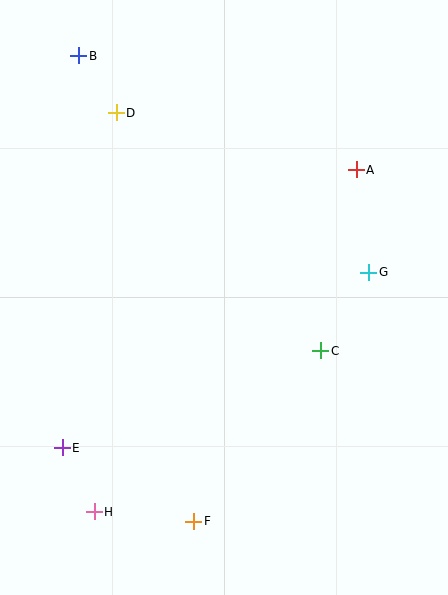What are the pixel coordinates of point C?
Point C is at (321, 351).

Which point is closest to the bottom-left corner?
Point H is closest to the bottom-left corner.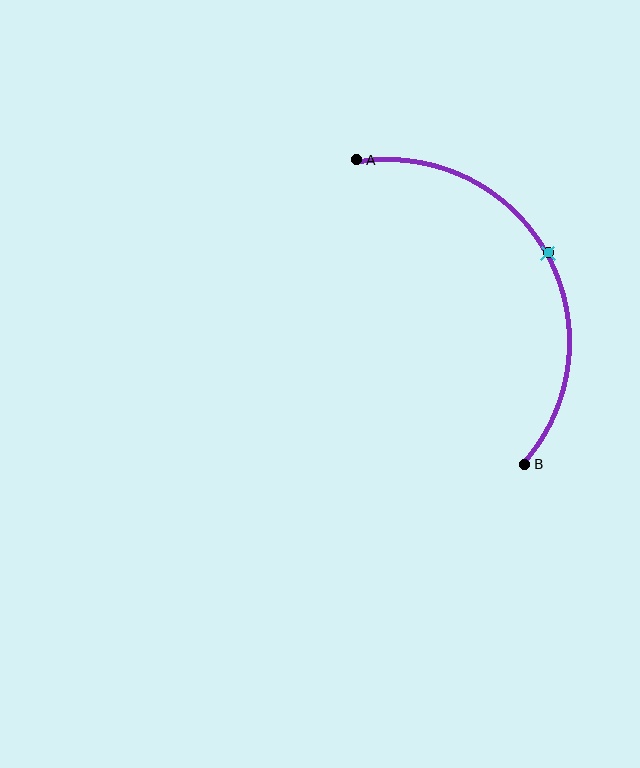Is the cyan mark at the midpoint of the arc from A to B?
Yes. The cyan mark lies on the arc at equal arc-length from both A and B — it is the arc midpoint.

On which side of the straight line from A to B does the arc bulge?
The arc bulges to the right of the straight line connecting A and B.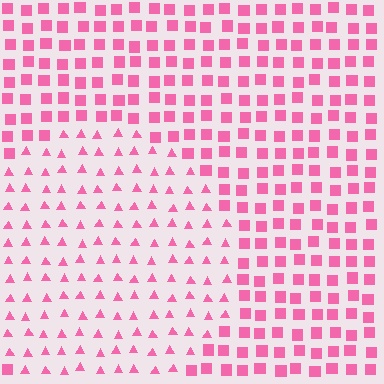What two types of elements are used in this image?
The image uses triangles inside the circle region and squares outside it.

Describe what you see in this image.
The image is filled with small pink elements arranged in a uniform grid. A circle-shaped region contains triangles, while the surrounding area contains squares. The boundary is defined purely by the change in element shape.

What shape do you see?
I see a circle.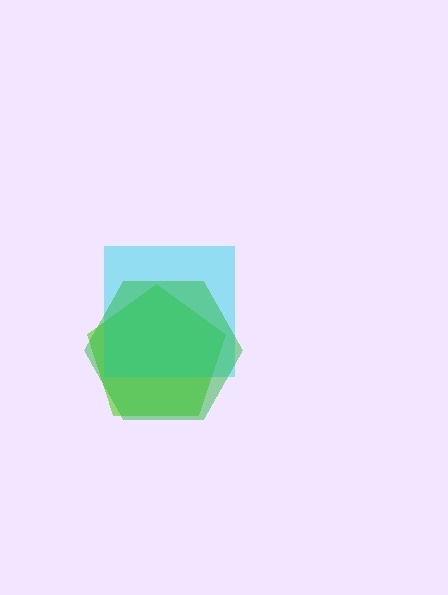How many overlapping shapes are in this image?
There are 3 overlapping shapes in the image.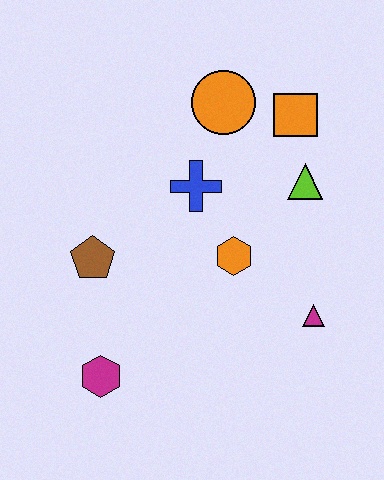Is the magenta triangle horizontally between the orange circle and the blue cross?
No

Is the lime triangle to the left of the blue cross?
No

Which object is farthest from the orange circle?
The magenta hexagon is farthest from the orange circle.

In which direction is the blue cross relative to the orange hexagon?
The blue cross is above the orange hexagon.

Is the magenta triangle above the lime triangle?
No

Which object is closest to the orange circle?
The orange square is closest to the orange circle.